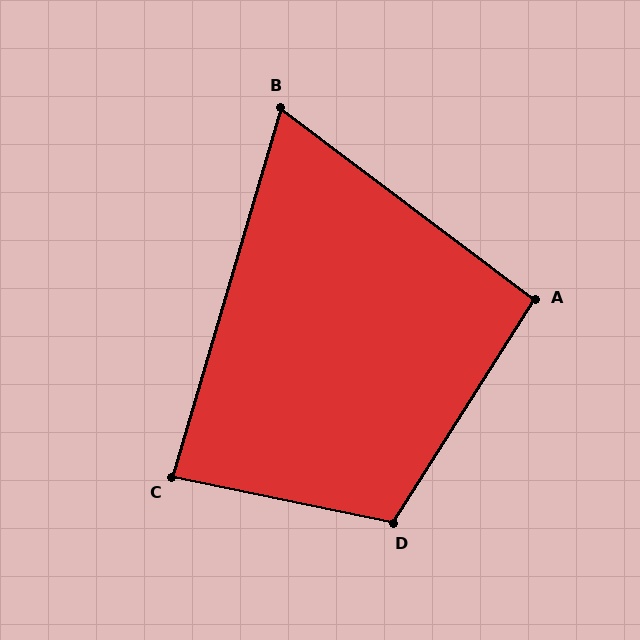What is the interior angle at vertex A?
Approximately 95 degrees (approximately right).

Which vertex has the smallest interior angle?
B, at approximately 69 degrees.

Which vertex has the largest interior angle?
D, at approximately 111 degrees.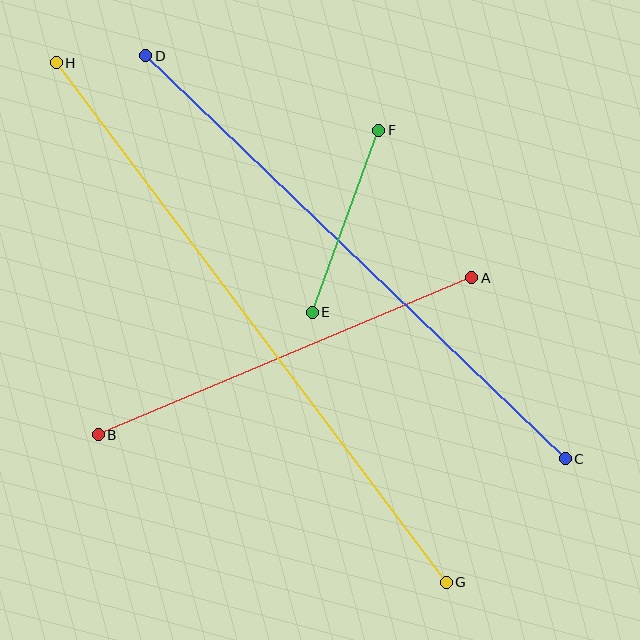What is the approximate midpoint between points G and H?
The midpoint is at approximately (251, 323) pixels.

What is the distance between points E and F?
The distance is approximately 194 pixels.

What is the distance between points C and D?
The distance is approximately 582 pixels.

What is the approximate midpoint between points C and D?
The midpoint is at approximately (356, 257) pixels.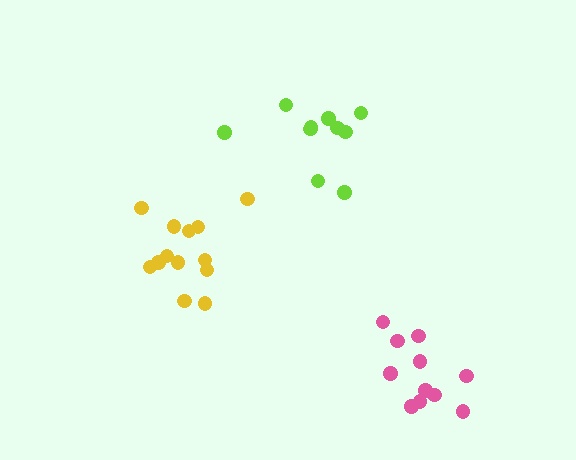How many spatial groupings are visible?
There are 3 spatial groupings.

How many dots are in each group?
Group 1: 10 dots, Group 2: 11 dots, Group 3: 13 dots (34 total).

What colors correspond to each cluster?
The clusters are colored: lime, pink, yellow.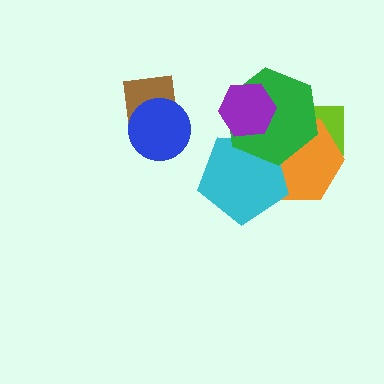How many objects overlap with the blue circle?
1 object overlaps with the blue circle.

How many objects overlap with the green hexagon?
4 objects overlap with the green hexagon.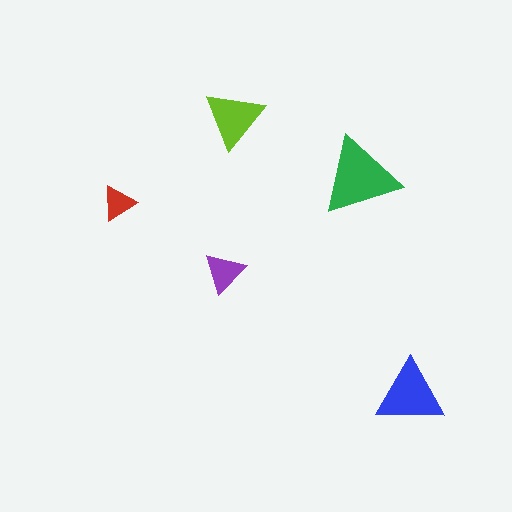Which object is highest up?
The lime triangle is topmost.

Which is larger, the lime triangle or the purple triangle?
The lime one.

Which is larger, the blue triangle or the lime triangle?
The blue one.